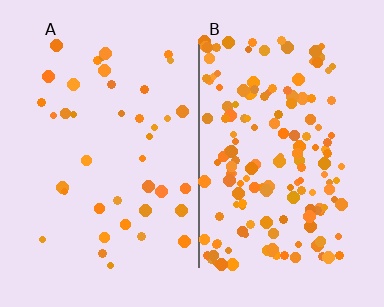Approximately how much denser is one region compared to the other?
Approximately 3.9× — region B over region A.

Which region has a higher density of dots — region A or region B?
B (the right).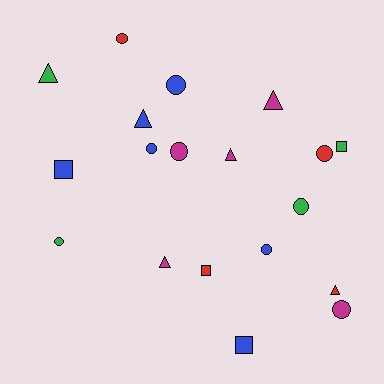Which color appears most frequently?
Blue, with 6 objects.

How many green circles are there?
There are 2 green circles.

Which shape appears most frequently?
Circle, with 9 objects.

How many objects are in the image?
There are 19 objects.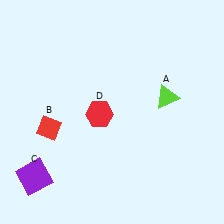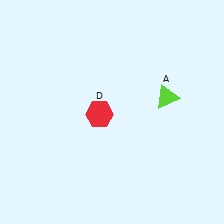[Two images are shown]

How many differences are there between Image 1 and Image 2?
There are 2 differences between the two images.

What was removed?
The purple square (C), the red diamond (B) were removed in Image 2.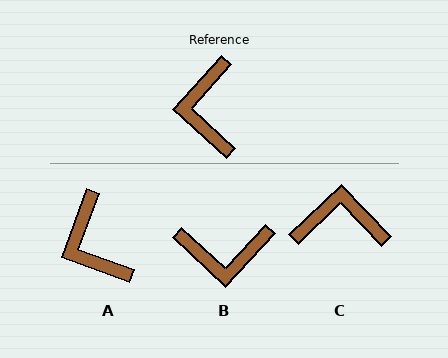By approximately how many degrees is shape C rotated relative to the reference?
Approximately 94 degrees clockwise.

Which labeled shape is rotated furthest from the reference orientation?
C, about 94 degrees away.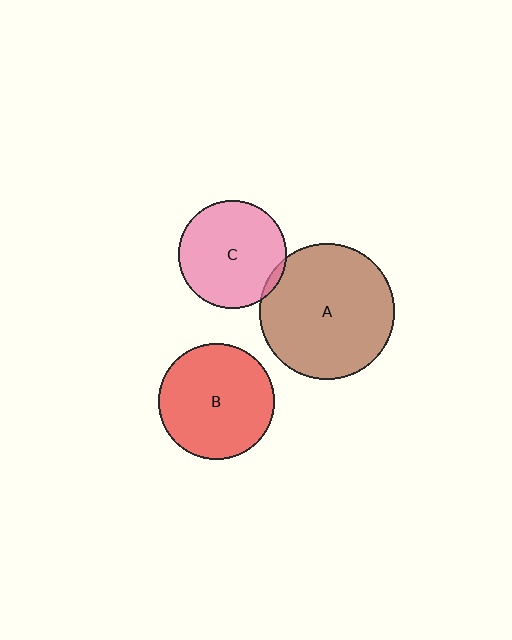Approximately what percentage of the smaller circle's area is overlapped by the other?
Approximately 5%.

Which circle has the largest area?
Circle A (brown).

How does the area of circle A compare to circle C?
Approximately 1.6 times.